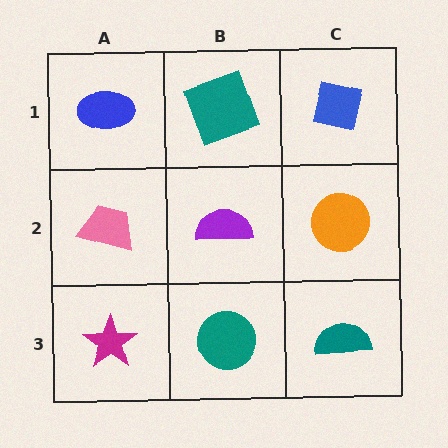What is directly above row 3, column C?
An orange circle.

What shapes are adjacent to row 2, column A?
A blue ellipse (row 1, column A), a magenta star (row 3, column A), a purple semicircle (row 2, column B).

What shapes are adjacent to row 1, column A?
A pink trapezoid (row 2, column A), a teal square (row 1, column B).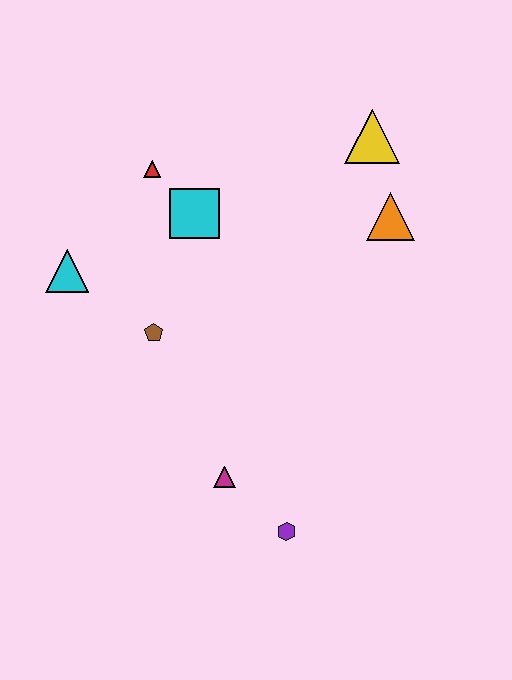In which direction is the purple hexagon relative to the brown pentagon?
The purple hexagon is below the brown pentagon.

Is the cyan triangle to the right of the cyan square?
No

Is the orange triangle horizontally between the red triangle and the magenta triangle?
No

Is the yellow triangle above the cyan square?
Yes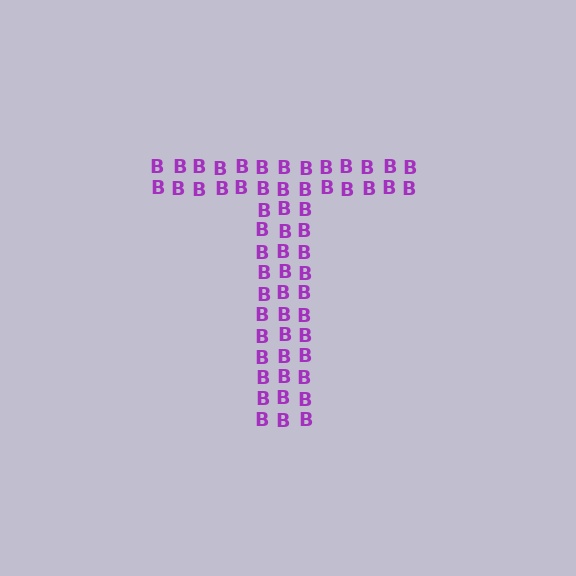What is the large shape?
The large shape is the letter T.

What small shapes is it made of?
It is made of small letter B's.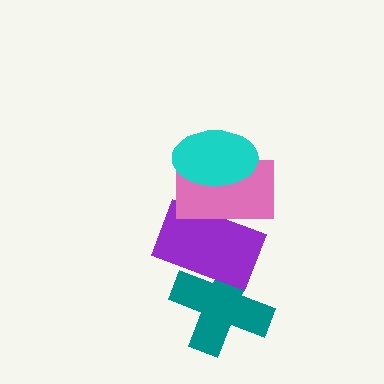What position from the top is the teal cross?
The teal cross is 4th from the top.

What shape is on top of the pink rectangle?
The cyan ellipse is on top of the pink rectangle.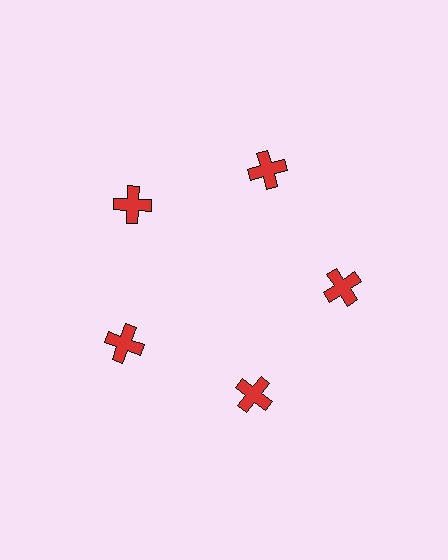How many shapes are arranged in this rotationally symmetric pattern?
There are 5 shapes, arranged in 5 groups of 1.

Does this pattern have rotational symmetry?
Yes, this pattern has 5-fold rotational symmetry. It looks the same after rotating 72 degrees around the center.